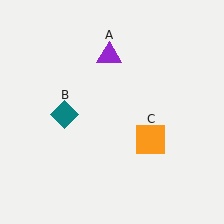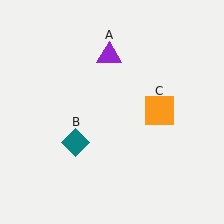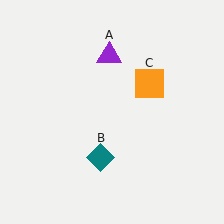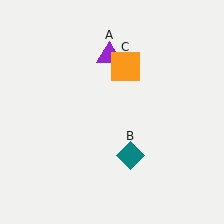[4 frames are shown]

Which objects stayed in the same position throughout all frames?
Purple triangle (object A) remained stationary.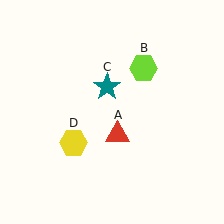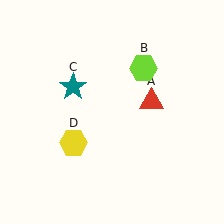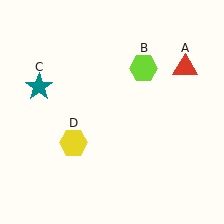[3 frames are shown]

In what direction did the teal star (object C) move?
The teal star (object C) moved left.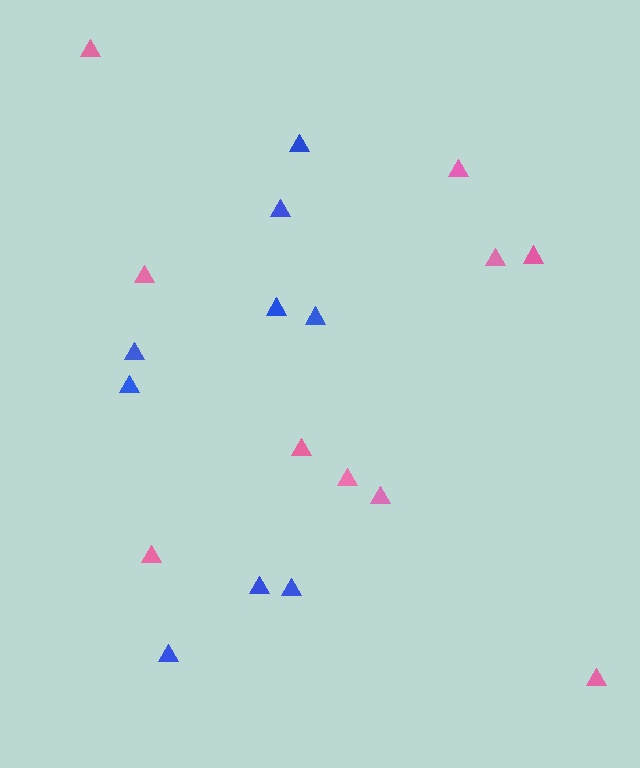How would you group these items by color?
There are 2 groups: one group of blue triangles (9) and one group of pink triangles (10).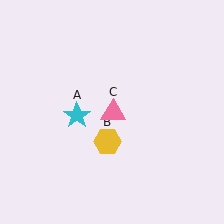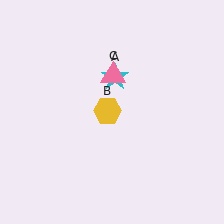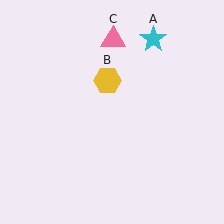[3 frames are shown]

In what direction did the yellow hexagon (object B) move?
The yellow hexagon (object B) moved up.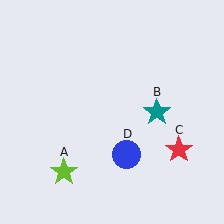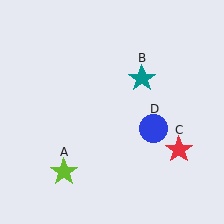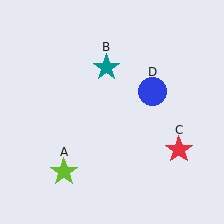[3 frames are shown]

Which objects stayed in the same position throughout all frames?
Lime star (object A) and red star (object C) remained stationary.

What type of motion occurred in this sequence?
The teal star (object B), blue circle (object D) rotated counterclockwise around the center of the scene.